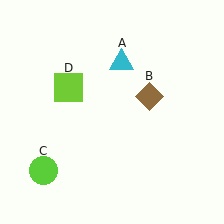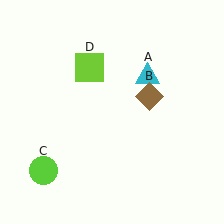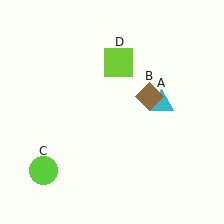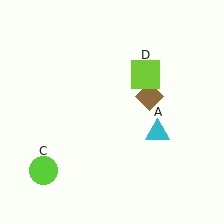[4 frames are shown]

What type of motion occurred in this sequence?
The cyan triangle (object A), lime square (object D) rotated clockwise around the center of the scene.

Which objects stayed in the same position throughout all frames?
Brown diamond (object B) and lime circle (object C) remained stationary.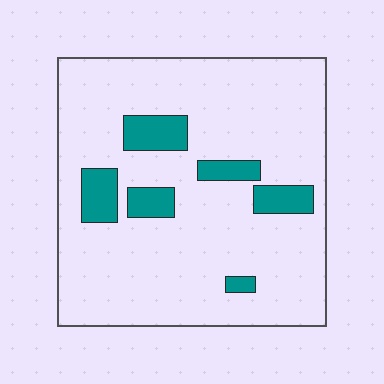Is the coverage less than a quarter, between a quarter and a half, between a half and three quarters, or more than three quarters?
Less than a quarter.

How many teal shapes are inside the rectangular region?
6.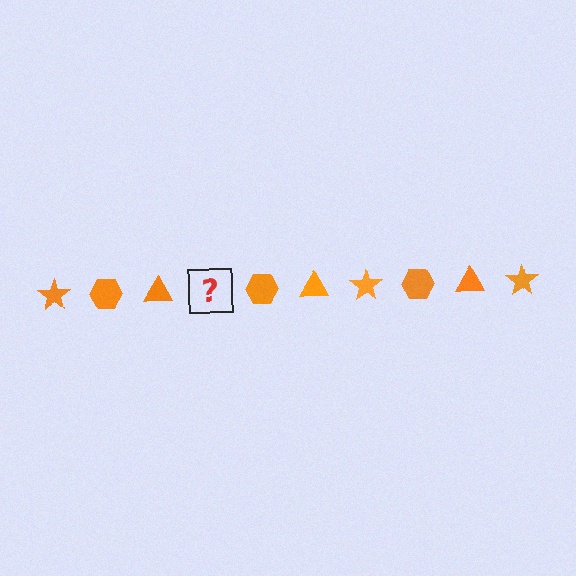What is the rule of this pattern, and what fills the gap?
The rule is that the pattern cycles through star, hexagon, triangle shapes in orange. The gap should be filled with an orange star.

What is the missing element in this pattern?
The missing element is an orange star.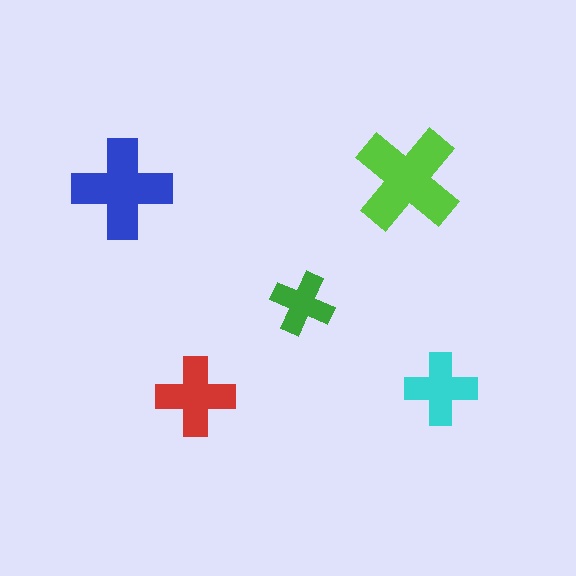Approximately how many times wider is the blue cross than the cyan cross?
About 1.5 times wider.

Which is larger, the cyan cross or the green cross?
The cyan one.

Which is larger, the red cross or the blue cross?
The blue one.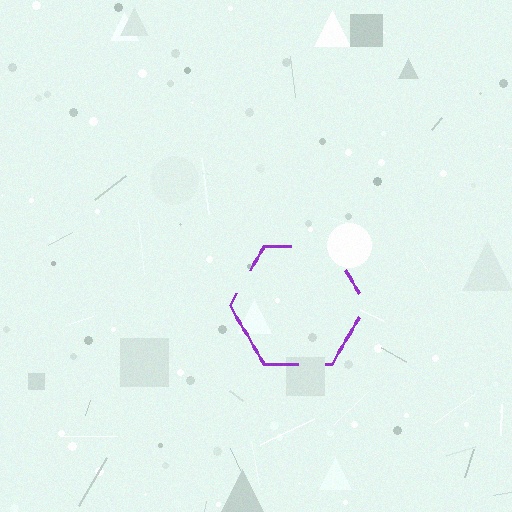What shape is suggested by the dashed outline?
The dashed outline suggests a hexagon.